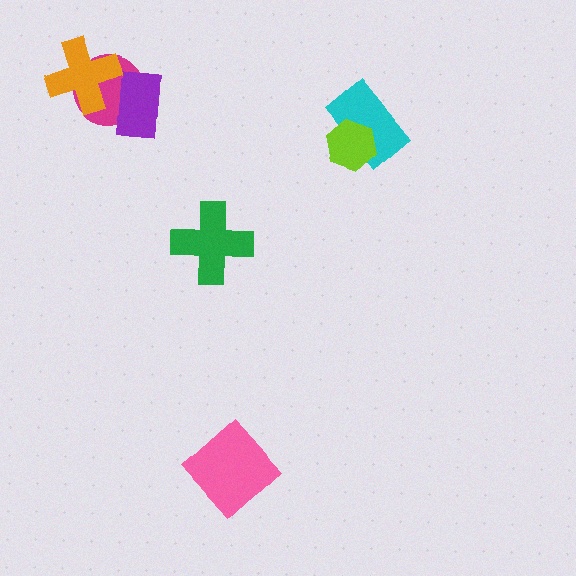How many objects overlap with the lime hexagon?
1 object overlaps with the lime hexagon.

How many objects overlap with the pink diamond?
0 objects overlap with the pink diamond.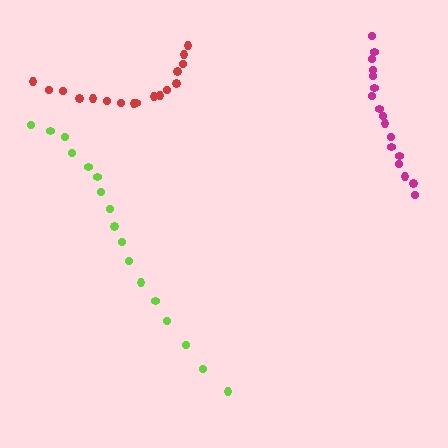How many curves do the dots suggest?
There are 3 distinct paths.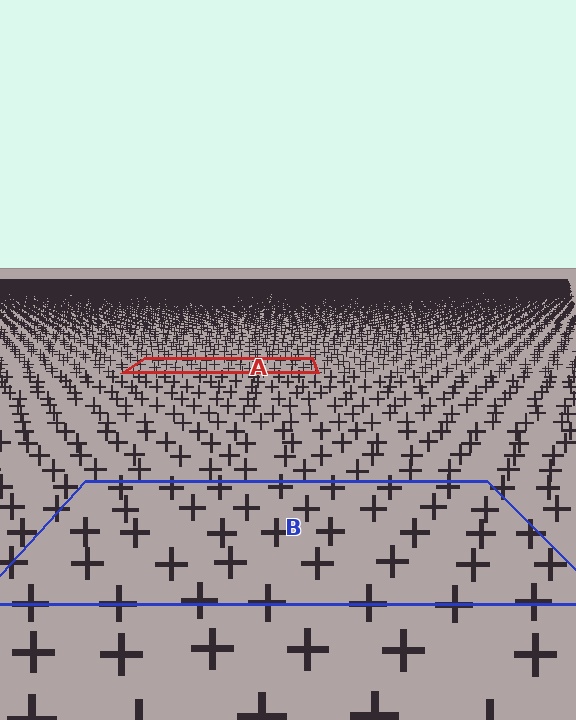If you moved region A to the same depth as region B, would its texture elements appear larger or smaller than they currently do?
They would appear larger. At a closer depth, the same texture elements are projected at a bigger on-screen size.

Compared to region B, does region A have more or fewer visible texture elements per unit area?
Region A has more texture elements per unit area — they are packed more densely because it is farther away.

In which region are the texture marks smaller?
The texture marks are smaller in region A, because it is farther away.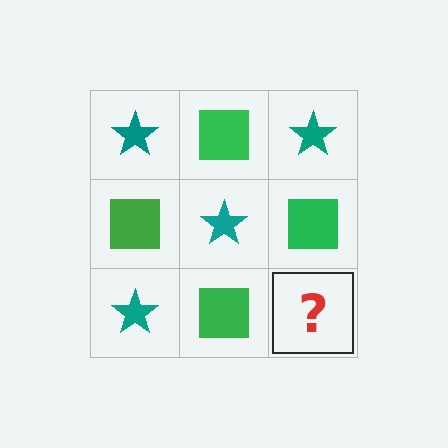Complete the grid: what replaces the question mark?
The question mark should be replaced with a teal star.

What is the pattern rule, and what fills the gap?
The rule is that it alternates teal star and green square in a checkerboard pattern. The gap should be filled with a teal star.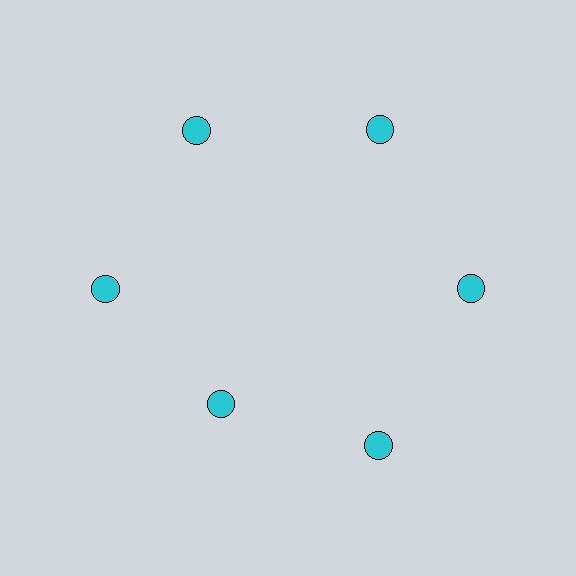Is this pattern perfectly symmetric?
No. The 6 cyan circles are arranged in a ring, but one element near the 7 o'clock position is pulled inward toward the center, breaking the 6-fold rotational symmetry.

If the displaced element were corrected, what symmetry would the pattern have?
It would have 6-fold rotational symmetry — the pattern would map onto itself every 60 degrees.